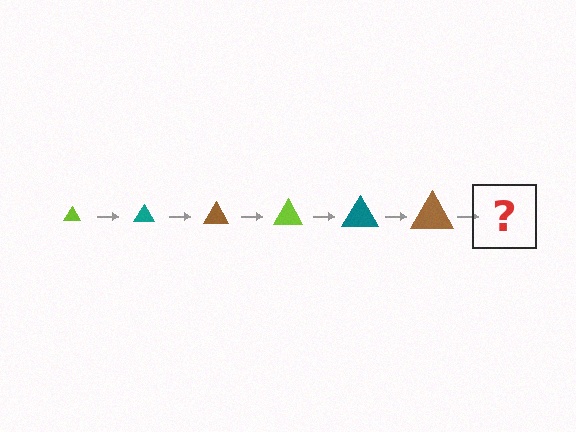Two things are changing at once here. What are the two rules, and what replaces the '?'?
The two rules are that the triangle grows larger each step and the color cycles through lime, teal, and brown. The '?' should be a lime triangle, larger than the previous one.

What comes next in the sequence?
The next element should be a lime triangle, larger than the previous one.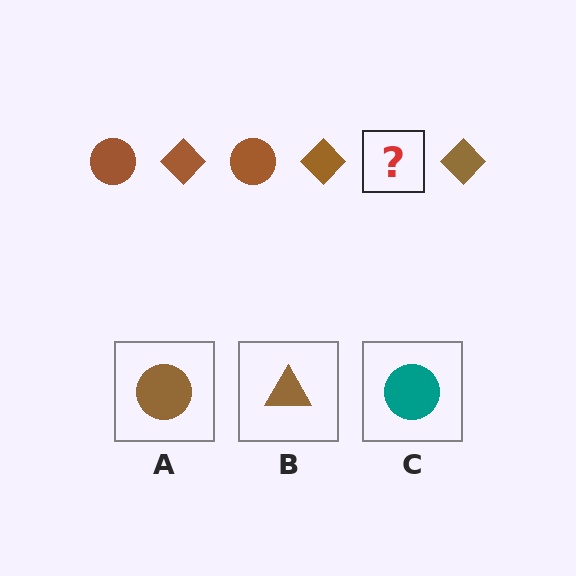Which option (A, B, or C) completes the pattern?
A.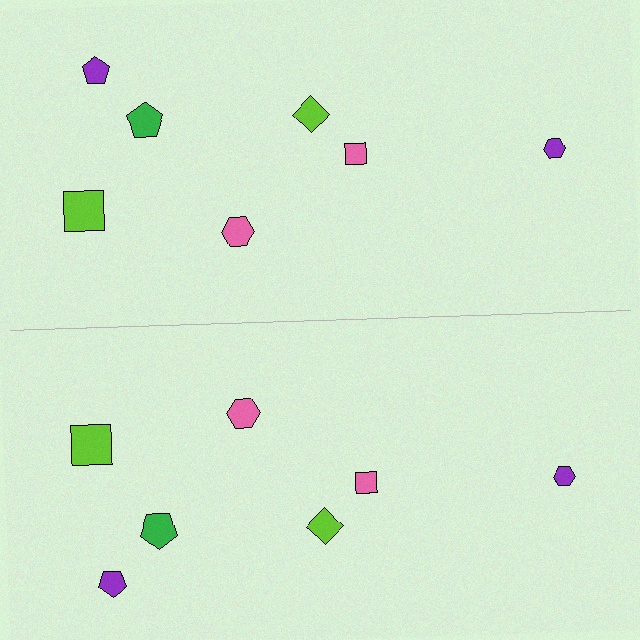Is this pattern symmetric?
Yes, this pattern has bilateral (reflection) symmetry.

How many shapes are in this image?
There are 14 shapes in this image.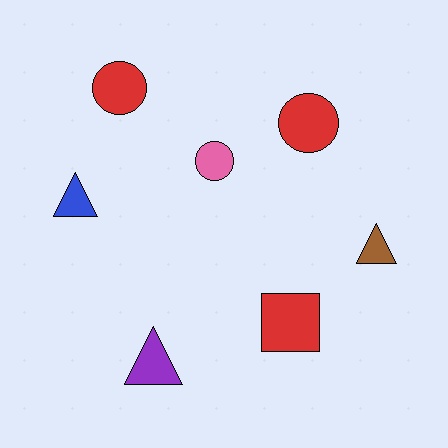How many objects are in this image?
There are 7 objects.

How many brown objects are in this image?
There is 1 brown object.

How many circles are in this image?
There are 3 circles.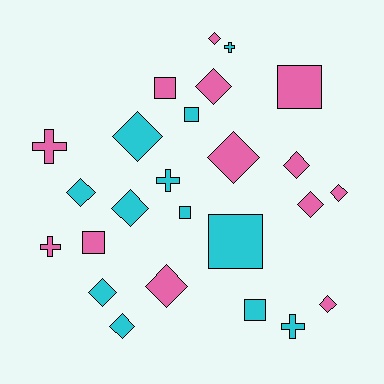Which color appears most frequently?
Pink, with 13 objects.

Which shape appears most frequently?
Diamond, with 13 objects.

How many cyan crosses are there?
There are 3 cyan crosses.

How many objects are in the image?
There are 25 objects.